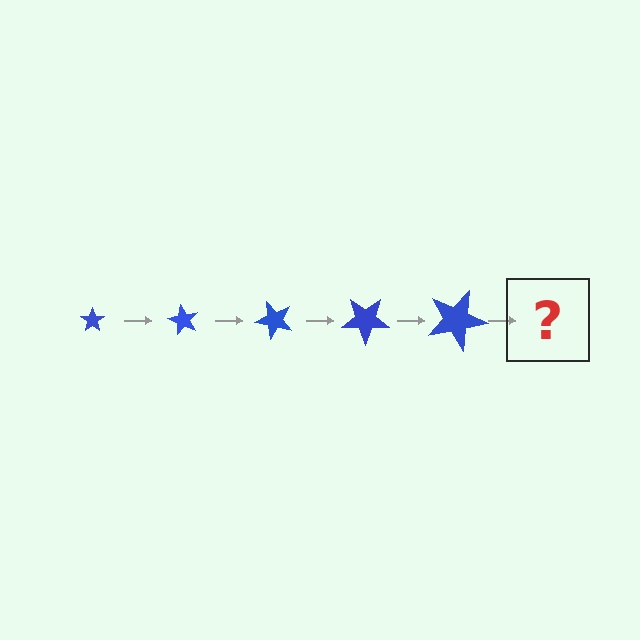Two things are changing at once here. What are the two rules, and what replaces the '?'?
The two rules are that the star grows larger each step and it rotates 60 degrees each step. The '?' should be a star, larger than the previous one and rotated 300 degrees from the start.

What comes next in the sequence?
The next element should be a star, larger than the previous one and rotated 300 degrees from the start.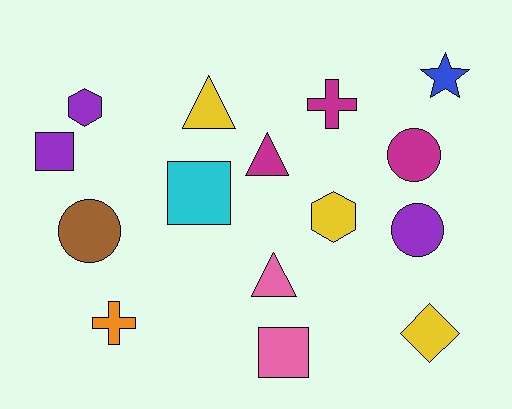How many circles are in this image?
There are 3 circles.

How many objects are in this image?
There are 15 objects.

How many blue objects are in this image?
There is 1 blue object.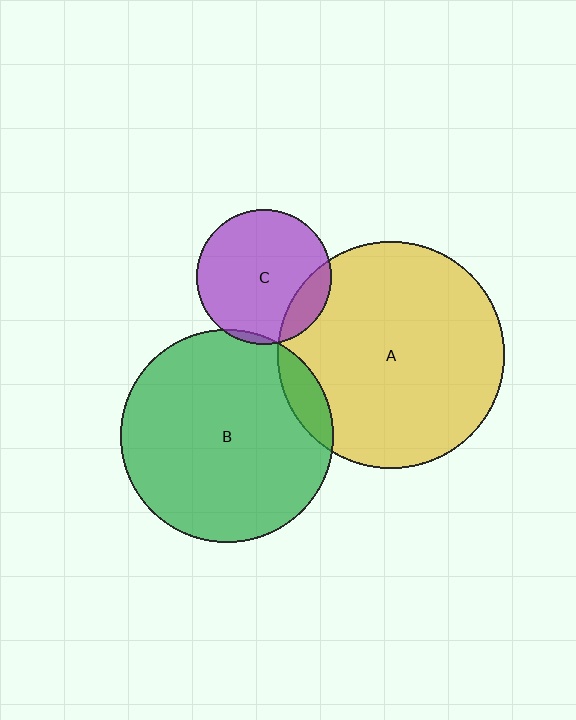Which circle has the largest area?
Circle A (yellow).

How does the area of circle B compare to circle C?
Approximately 2.5 times.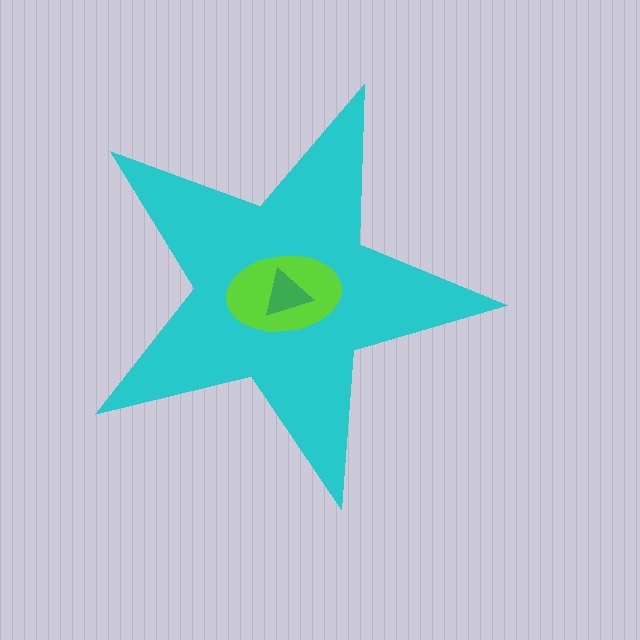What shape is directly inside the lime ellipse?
The green triangle.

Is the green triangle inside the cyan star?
Yes.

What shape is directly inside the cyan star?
The lime ellipse.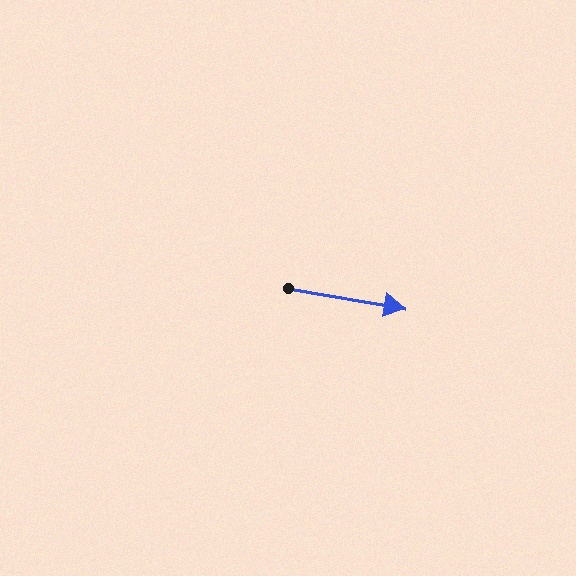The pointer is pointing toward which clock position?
Roughly 3 o'clock.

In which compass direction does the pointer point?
East.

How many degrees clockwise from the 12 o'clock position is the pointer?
Approximately 100 degrees.